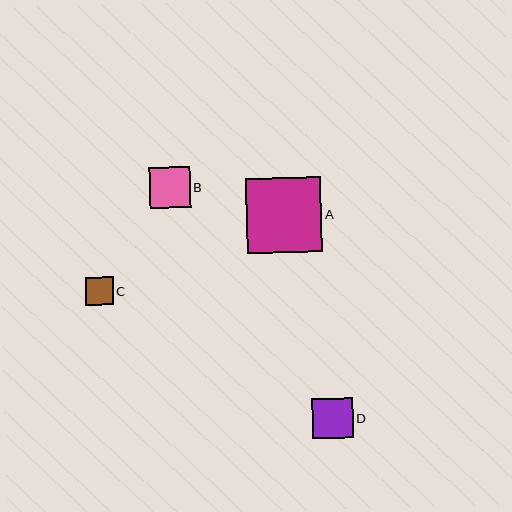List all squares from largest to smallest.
From largest to smallest: A, B, D, C.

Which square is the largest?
Square A is the largest with a size of approximately 75 pixels.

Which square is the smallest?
Square C is the smallest with a size of approximately 28 pixels.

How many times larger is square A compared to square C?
Square A is approximately 2.7 times the size of square C.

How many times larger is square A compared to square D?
Square A is approximately 1.8 times the size of square D.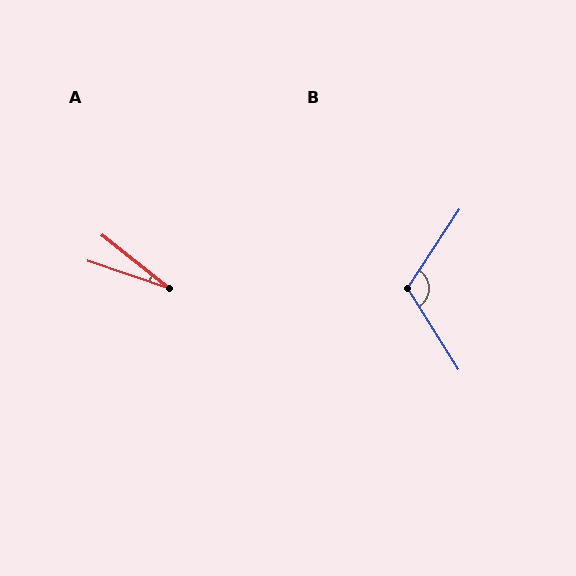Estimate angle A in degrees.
Approximately 20 degrees.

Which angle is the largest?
B, at approximately 114 degrees.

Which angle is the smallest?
A, at approximately 20 degrees.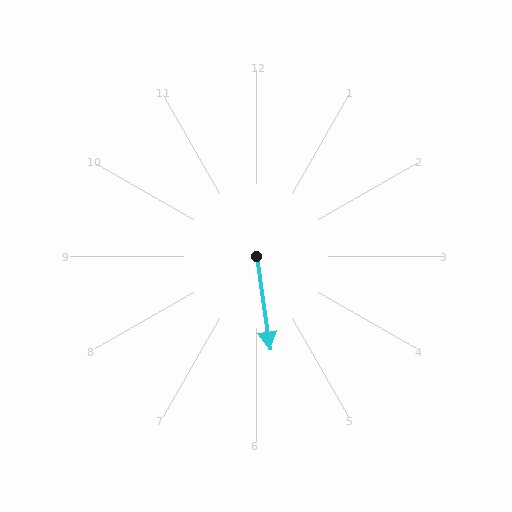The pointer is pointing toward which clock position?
Roughly 6 o'clock.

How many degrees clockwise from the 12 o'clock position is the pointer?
Approximately 172 degrees.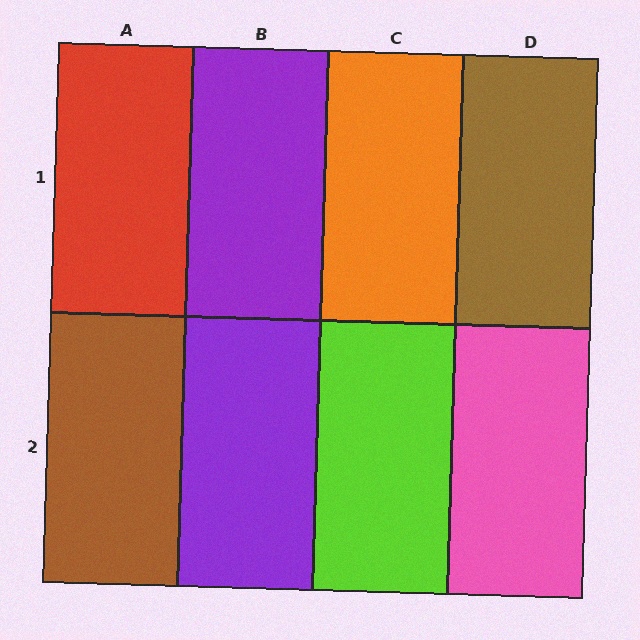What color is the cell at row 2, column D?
Pink.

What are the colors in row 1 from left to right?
Red, purple, orange, brown.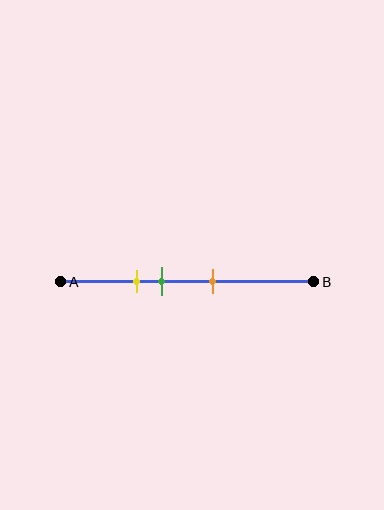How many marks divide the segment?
There are 3 marks dividing the segment.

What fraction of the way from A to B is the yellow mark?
The yellow mark is approximately 30% (0.3) of the way from A to B.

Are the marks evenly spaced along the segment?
Yes, the marks are approximately evenly spaced.